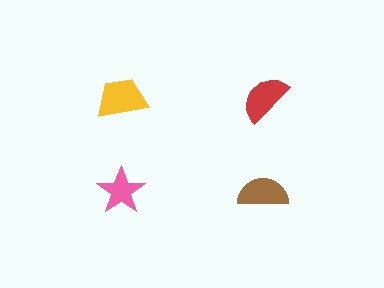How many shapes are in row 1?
2 shapes.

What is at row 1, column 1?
A yellow trapezoid.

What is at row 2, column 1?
A pink star.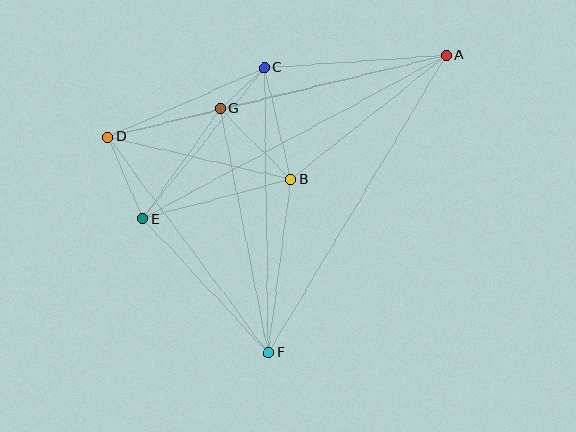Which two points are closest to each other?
Points C and G are closest to each other.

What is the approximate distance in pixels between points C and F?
The distance between C and F is approximately 285 pixels.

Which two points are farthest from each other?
Points A and D are farthest from each other.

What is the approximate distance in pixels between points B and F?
The distance between B and F is approximately 175 pixels.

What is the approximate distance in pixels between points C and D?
The distance between C and D is approximately 171 pixels.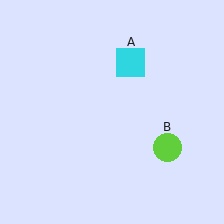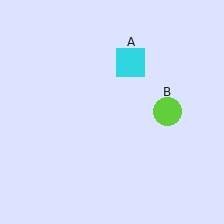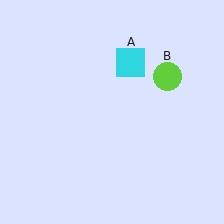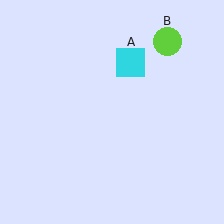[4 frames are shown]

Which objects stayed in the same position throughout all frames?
Cyan square (object A) remained stationary.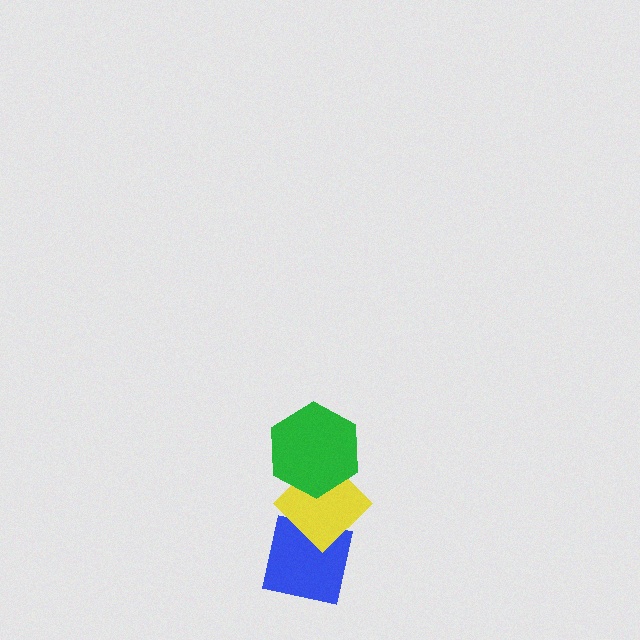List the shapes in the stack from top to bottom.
From top to bottom: the green hexagon, the yellow diamond, the blue square.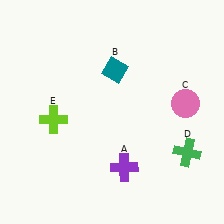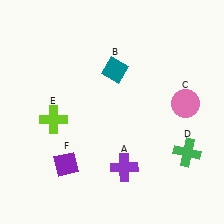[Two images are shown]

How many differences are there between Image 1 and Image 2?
There is 1 difference between the two images.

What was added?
A purple diamond (F) was added in Image 2.